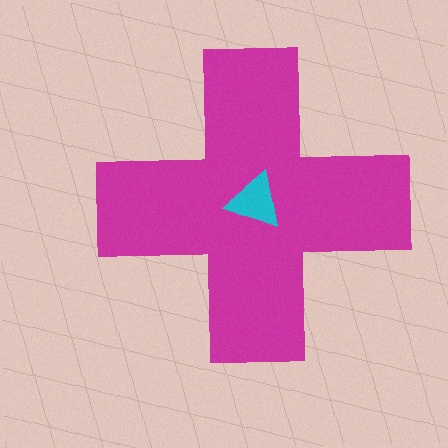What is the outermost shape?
The magenta cross.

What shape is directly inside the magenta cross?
The cyan triangle.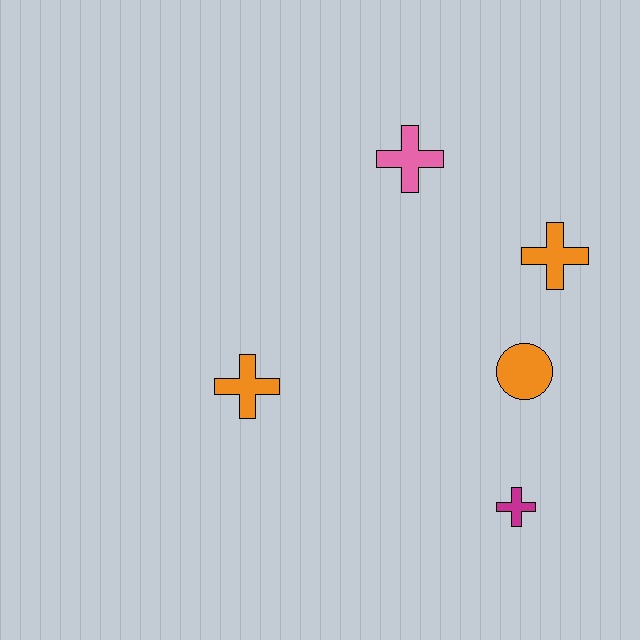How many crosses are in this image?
There are 4 crosses.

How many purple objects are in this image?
There are no purple objects.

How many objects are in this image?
There are 5 objects.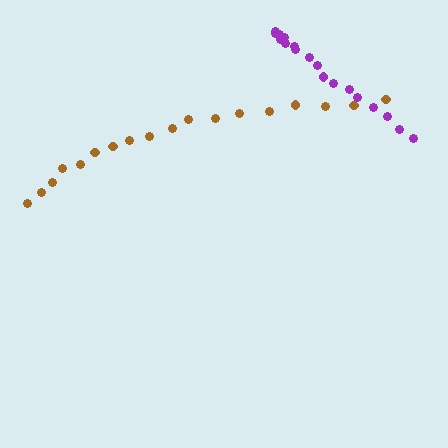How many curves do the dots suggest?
There are 2 distinct paths.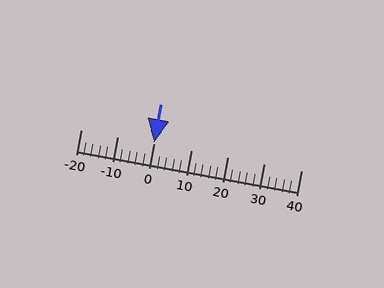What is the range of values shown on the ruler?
The ruler shows values from -20 to 40.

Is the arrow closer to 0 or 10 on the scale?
The arrow is closer to 0.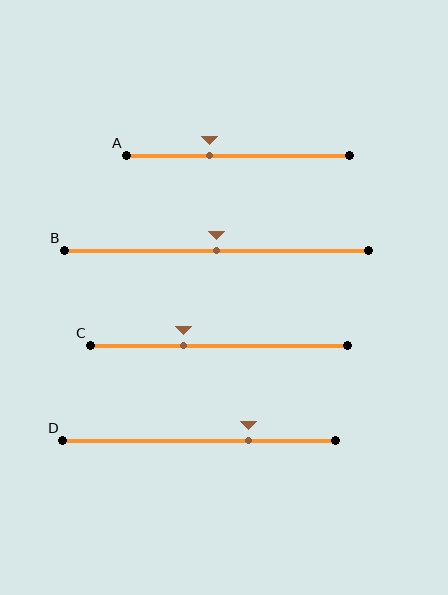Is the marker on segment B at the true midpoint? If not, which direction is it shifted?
Yes, the marker on segment B is at the true midpoint.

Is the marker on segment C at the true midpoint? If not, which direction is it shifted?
No, the marker on segment C is shifted to the left by about 14% of the segment length.